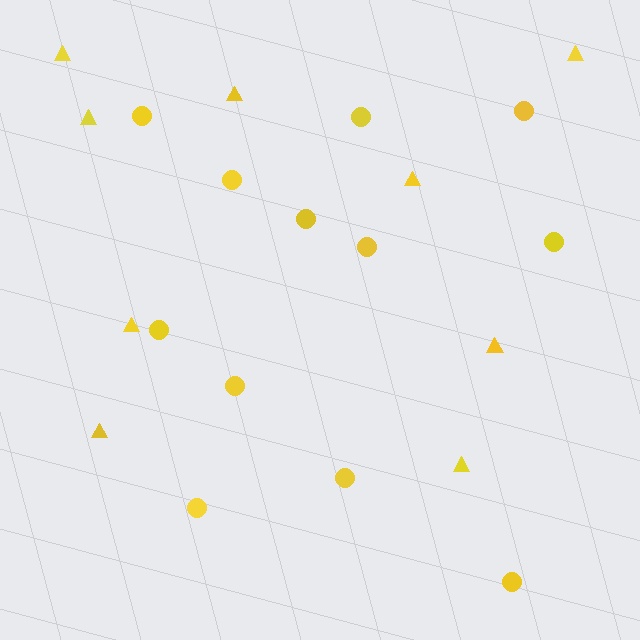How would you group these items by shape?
There are 2 groups: one group of circles (12) and one group of triangles (9).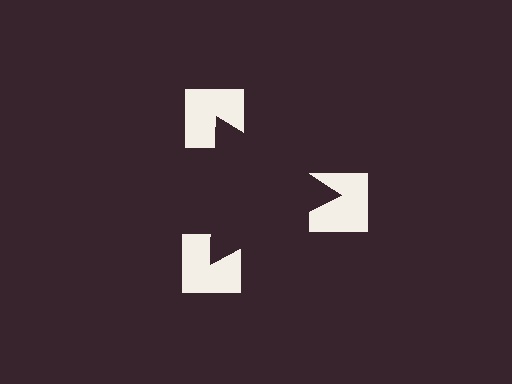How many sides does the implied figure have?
3 sides.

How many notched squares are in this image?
There are 3 — one at each vertex of the illusory triangle.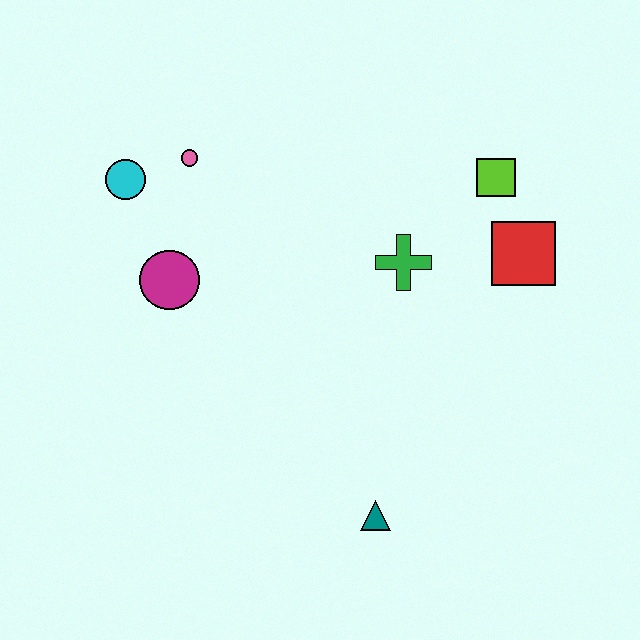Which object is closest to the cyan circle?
The pink circle is closest to the cyan circle.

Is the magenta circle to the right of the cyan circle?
Yes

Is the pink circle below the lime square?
No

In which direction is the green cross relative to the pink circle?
The green cross is to the right of the pink circle.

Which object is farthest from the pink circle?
The teal triangle is farthest from the pink circle.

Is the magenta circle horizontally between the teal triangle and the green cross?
No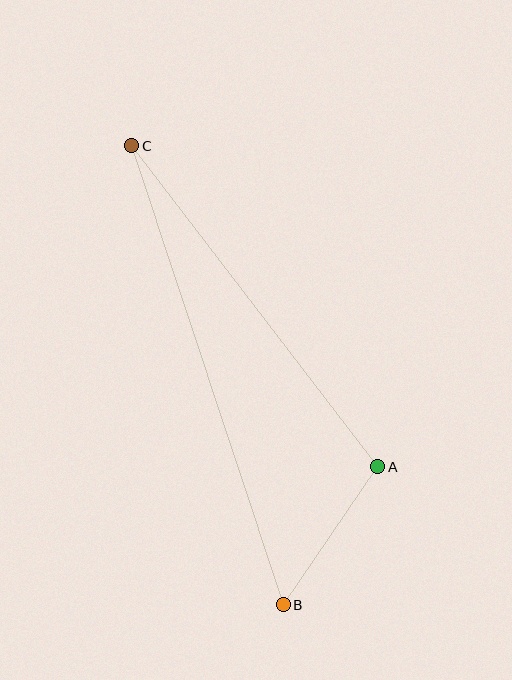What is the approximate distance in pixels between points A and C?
The distance between A and C is approximately 404 pixels.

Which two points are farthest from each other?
Points B and C are farthest from each other.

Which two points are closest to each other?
Points A and B are closest to each other.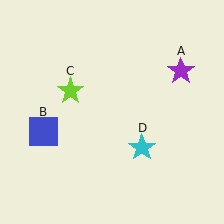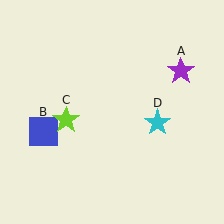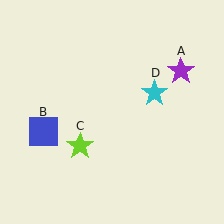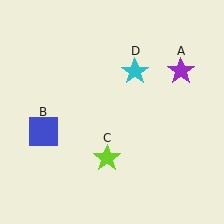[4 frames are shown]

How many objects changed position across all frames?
2 objects changed position: lime star (object C), cyan star (object D).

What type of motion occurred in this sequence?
The lime star (object C), cyan star (object D) rotated counterclockwise around the center of the scene.